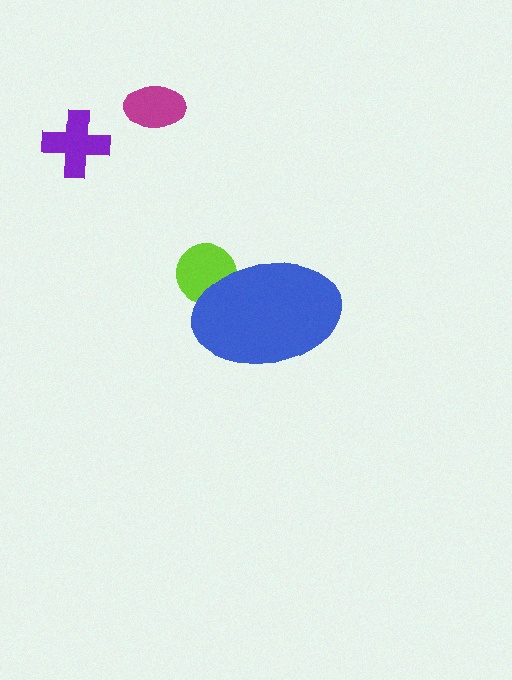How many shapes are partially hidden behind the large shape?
1 shape is partially hidden.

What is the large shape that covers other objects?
A blue ellipse.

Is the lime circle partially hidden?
Yes, the lime circle is partially hidden behind the blue ellipse.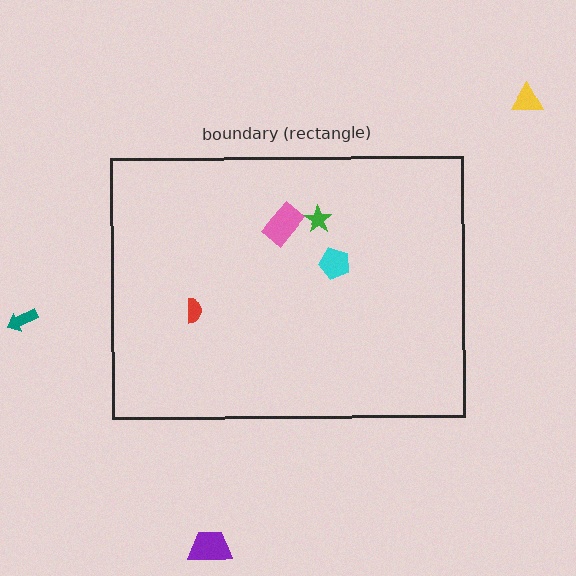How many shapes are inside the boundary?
4 inside, 3 outside.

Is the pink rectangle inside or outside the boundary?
Inside.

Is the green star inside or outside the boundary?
Inside.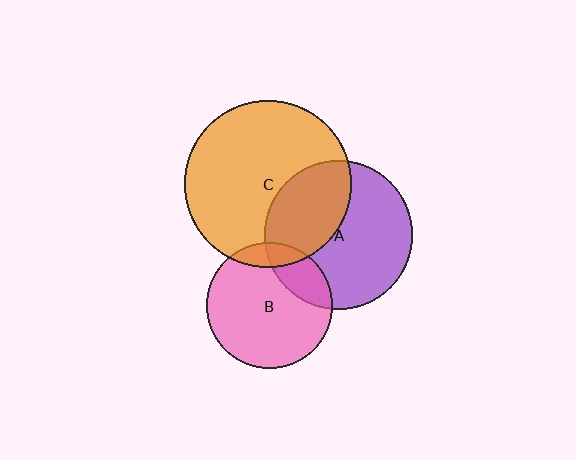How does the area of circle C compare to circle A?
Approximately 1.3 times.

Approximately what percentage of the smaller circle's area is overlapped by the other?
Approximately 20%.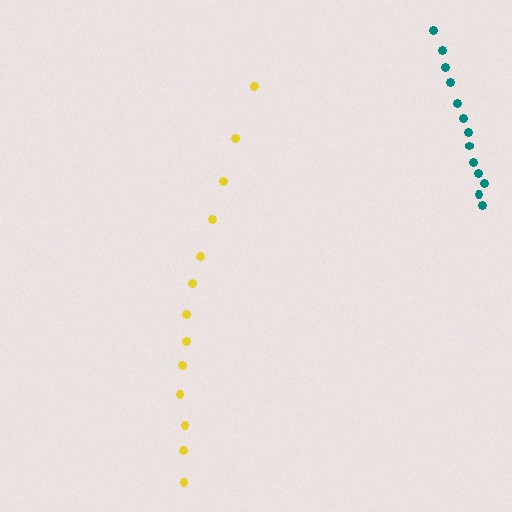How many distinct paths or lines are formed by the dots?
There are 2 distinct paths.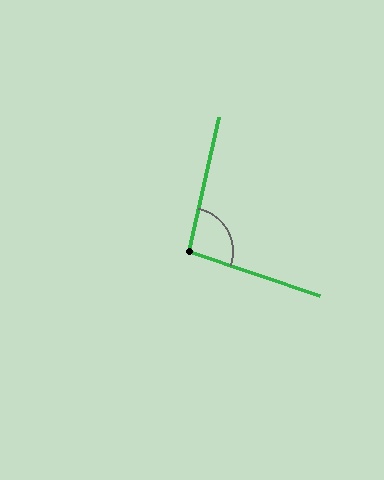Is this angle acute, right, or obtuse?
It is obtuse.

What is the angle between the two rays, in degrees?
Approximately 96 degrees.